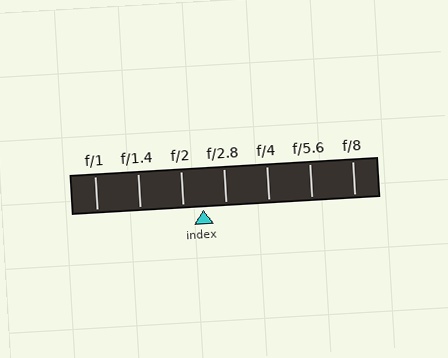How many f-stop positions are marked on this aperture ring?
There are 7 f-stop positions marked.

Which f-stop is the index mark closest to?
The index mark is closest to f/2.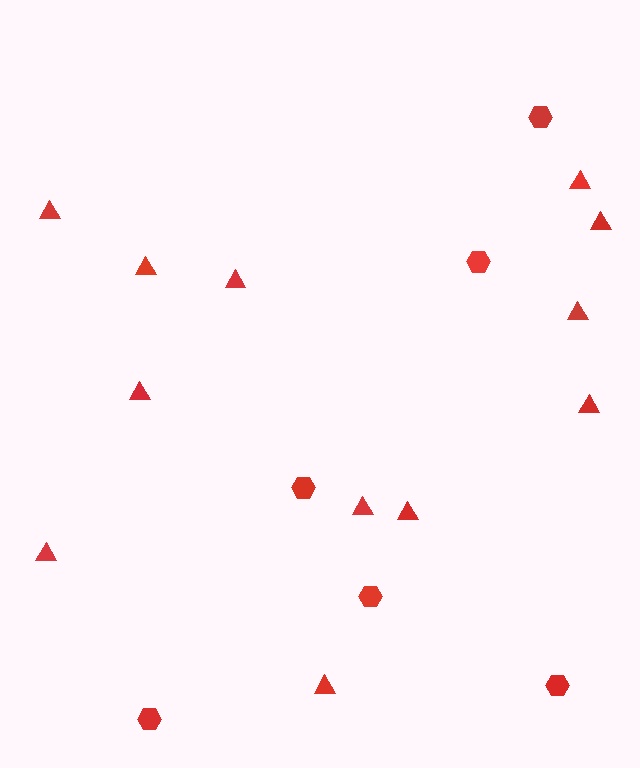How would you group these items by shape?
There are 2 groups: one group of hexagons (6) and one group of triangles (12).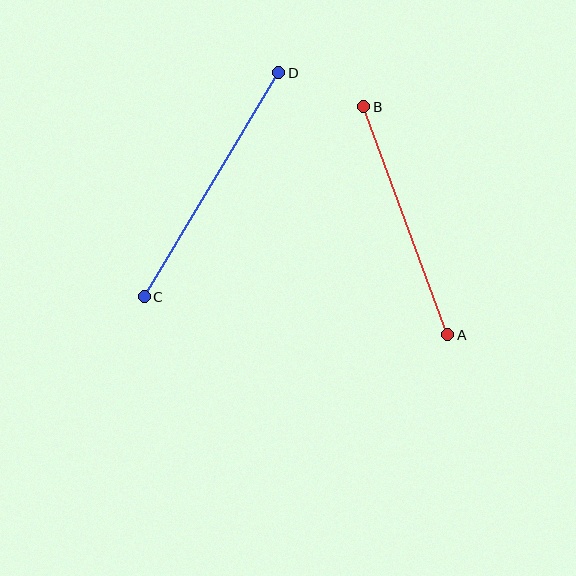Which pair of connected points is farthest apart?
Points C and D are farthest apart.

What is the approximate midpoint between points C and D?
The midpoint is at approximately (212, 185) pixels.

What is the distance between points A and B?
The distance is approximately 243 pixels.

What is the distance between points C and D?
The distance is approximately 261 pixels.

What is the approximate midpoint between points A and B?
The midpoint is at approximately (406, 221) pixels.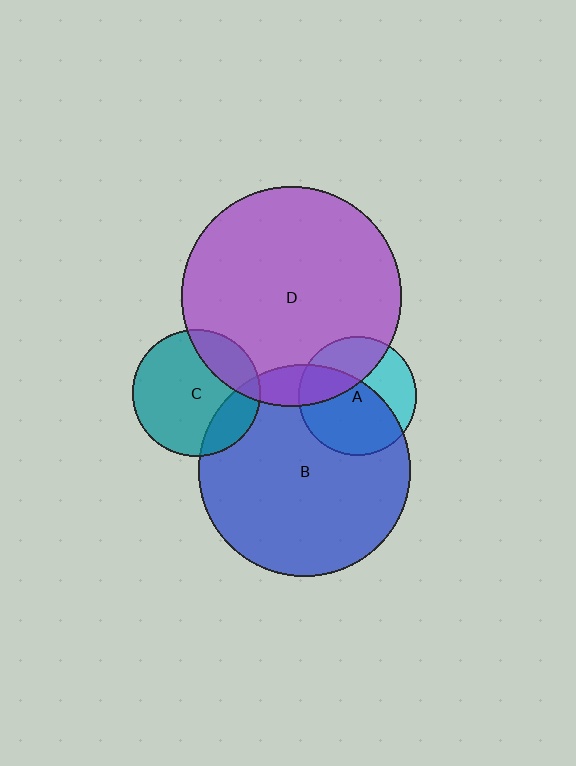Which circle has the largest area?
Circle D (purple).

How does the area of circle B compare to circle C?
Approximately 2.8 times.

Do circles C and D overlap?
Yes.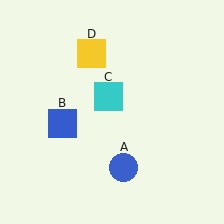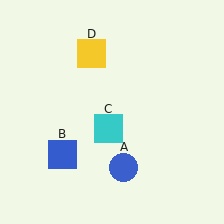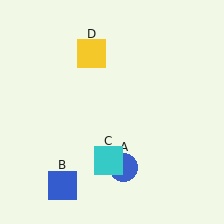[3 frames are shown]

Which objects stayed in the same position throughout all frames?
Blue circle (object A) and yellow square (object D) remained stationary.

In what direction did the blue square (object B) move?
The blue square (object B) moved down.